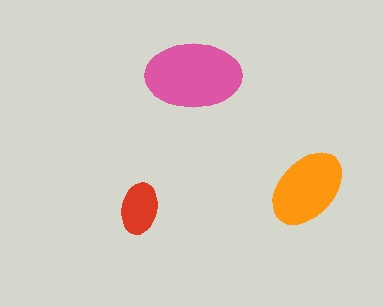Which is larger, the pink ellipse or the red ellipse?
The pink one.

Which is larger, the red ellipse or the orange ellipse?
The orange one.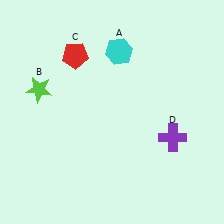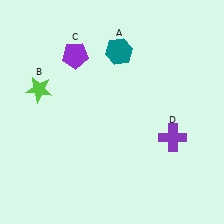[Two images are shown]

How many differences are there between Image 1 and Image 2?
There are 2 differences between the two images.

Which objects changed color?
A changed from cyan to teal. C changed from red to purple.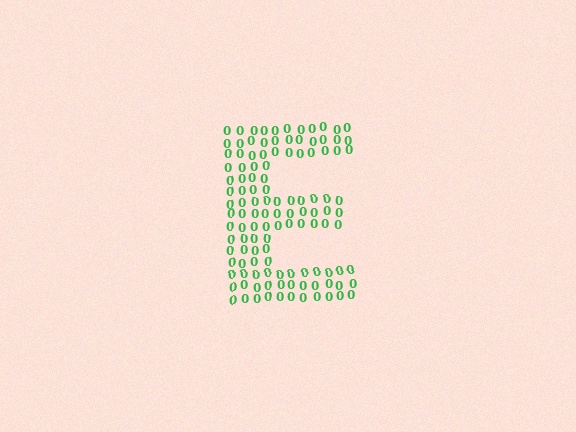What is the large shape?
The large shape is the letter E.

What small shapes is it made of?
It is made of small digit 0's.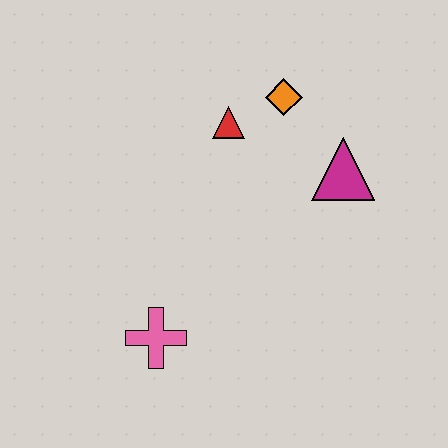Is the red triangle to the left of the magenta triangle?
Yes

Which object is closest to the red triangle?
The orange diamond is closest to the red triangle.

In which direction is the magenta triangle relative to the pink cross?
The magenta triangle is to the right of the pink cross.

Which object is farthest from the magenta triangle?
The pink cross is farthest from the magenta triangle.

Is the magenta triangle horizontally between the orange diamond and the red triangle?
No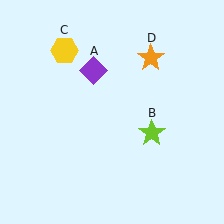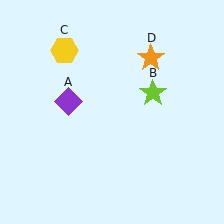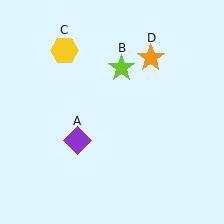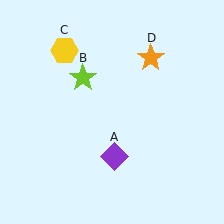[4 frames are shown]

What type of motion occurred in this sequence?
The purple diamond (object A), lime star (object B) rotated counterclockwise around the center of the scene.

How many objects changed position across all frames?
2 objects changed position: purple diamond (object A), lime star (object B).